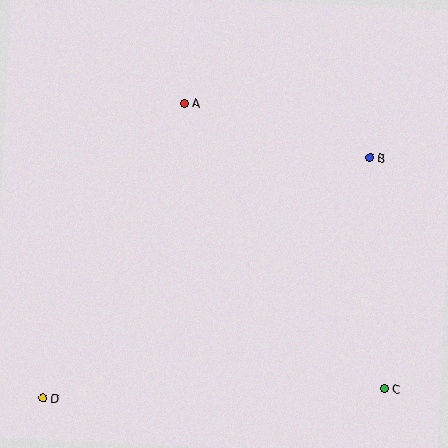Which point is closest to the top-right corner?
Point B is closest to the top-right corner.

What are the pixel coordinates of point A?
Point A is at (184, 103).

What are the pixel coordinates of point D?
Point D is at (42, 398).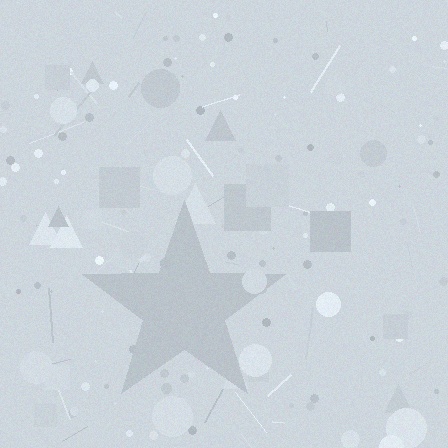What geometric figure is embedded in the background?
A star is embedded in the background.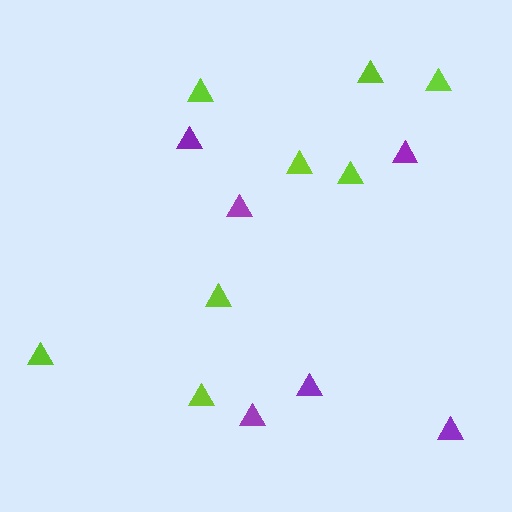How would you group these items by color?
There are 2 groups: one group of lime triangles (8) and one group of purple triangles (6).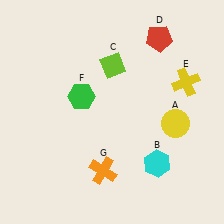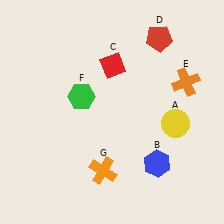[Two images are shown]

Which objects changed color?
B changed from cyan to blue. C changed from lime to red. E changed from yellow to orange.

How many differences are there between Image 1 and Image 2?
There are 3 differences between the two images.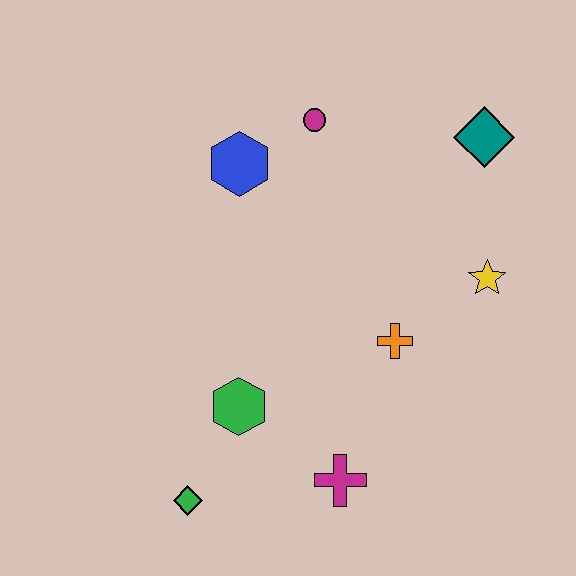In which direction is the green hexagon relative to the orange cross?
The green hexagon is to the left of the orange cross.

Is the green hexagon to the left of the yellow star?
Yes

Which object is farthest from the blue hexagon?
The green diamond is farthest from the blue hexagon.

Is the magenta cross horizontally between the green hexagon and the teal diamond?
Yes